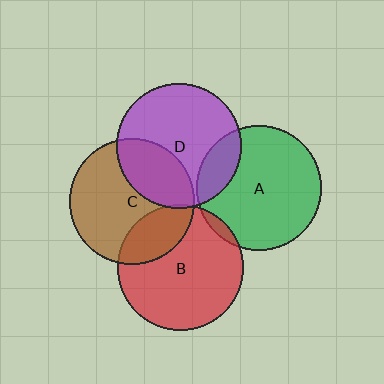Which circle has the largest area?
Circle B (red).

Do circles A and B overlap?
Yes.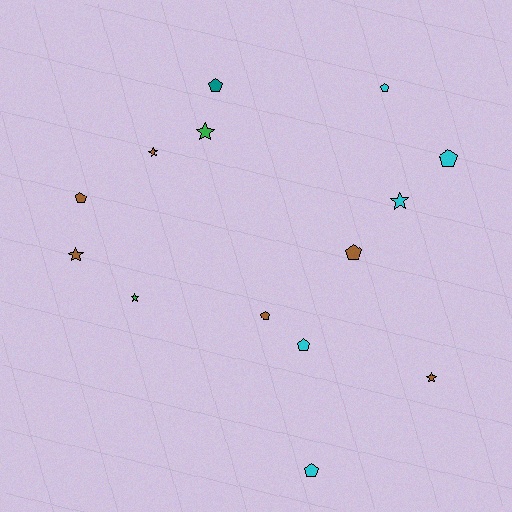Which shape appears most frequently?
Pentagon, with 8 objects.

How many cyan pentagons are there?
There are 4 cyan pentagons.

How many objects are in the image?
There are 14 objects.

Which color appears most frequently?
Brown, with 6 objects.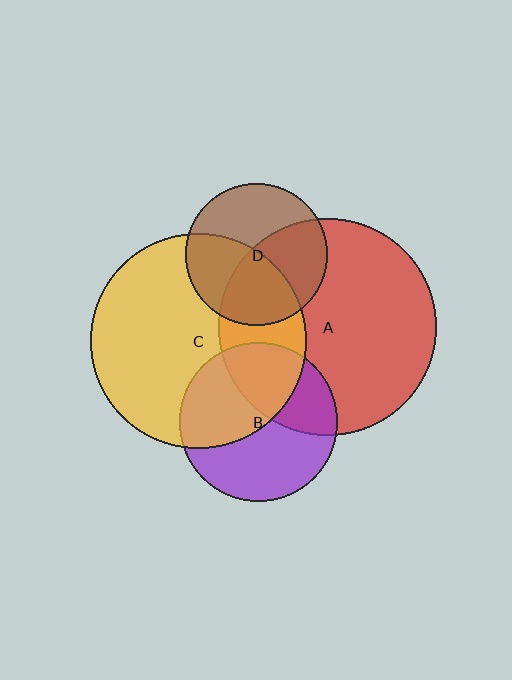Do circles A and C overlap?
Yes.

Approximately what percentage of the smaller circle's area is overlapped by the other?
Approximately 30%.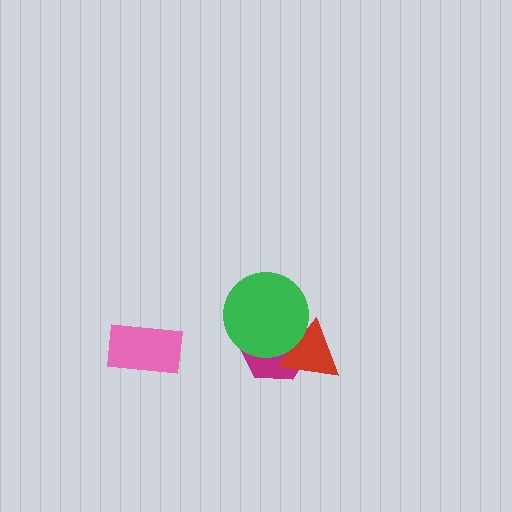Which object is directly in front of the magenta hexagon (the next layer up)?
The red triangle is directly in front of the magenta hexagon.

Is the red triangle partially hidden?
Yes, it is partially covered by another shape.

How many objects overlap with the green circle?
2 objects overlap with the green circle.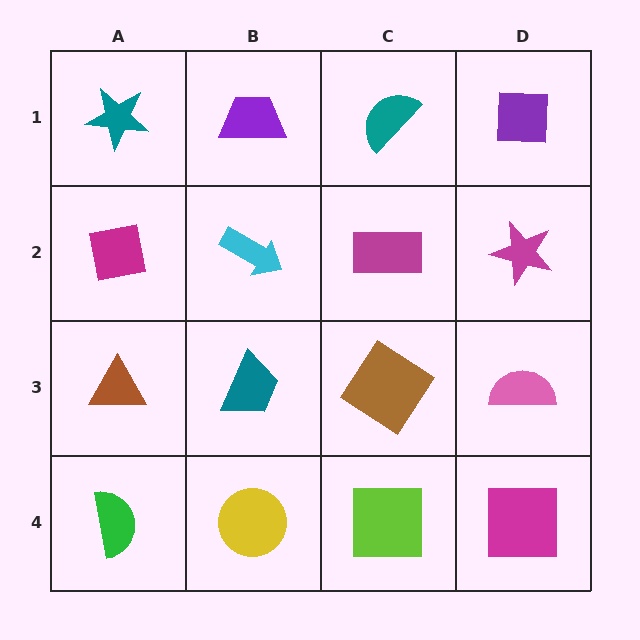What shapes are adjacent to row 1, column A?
A magenta square (row 2, column A), a purple trapezoid (row 1, column B).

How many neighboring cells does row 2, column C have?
4.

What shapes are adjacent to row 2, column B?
A purple trapezoid (row 1, column B), a teal trapezoid (row 3, column B), a magenta square (row 2, column A), a magenta rectangle (row 2, column C).